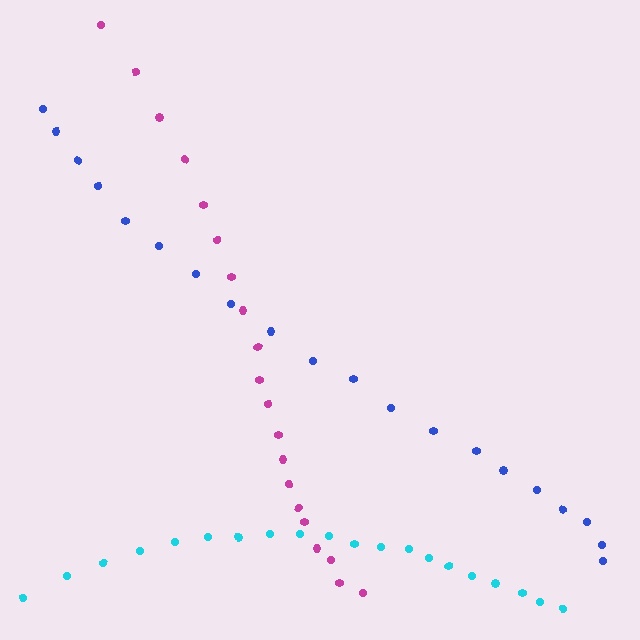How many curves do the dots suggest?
There are 3 distinct paths.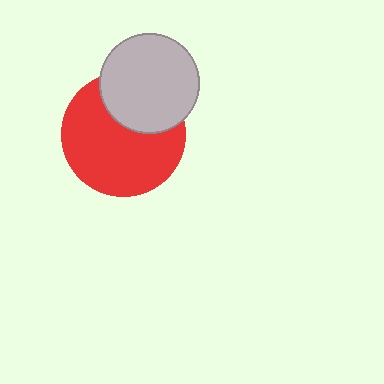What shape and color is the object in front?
The object in front is a light gray circle.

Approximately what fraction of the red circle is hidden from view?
Roughly 31% of the red circle is hidden behind the light gray circle.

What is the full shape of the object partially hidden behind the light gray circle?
The partially hidden object is a red circle.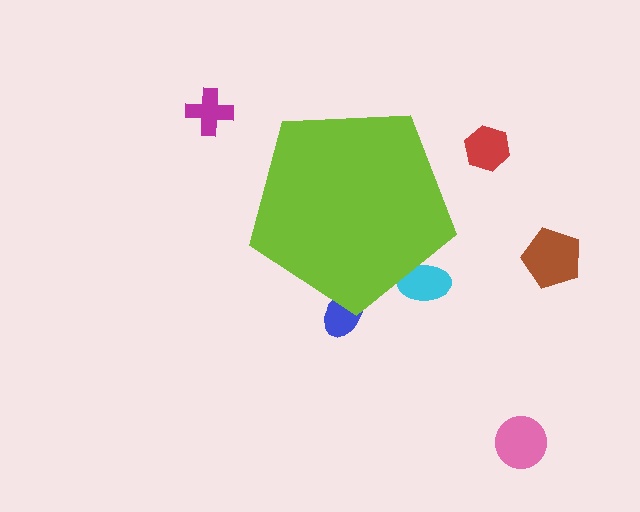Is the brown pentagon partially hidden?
No, the brown pentagon is fully visible.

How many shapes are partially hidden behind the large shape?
2 shapes are partially hidden.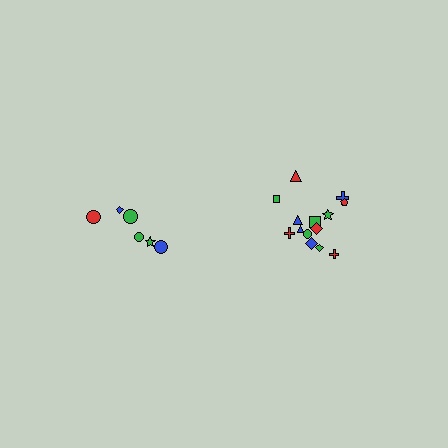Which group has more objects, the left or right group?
The right group.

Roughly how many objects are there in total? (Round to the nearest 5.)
Roughly 20 objects in total.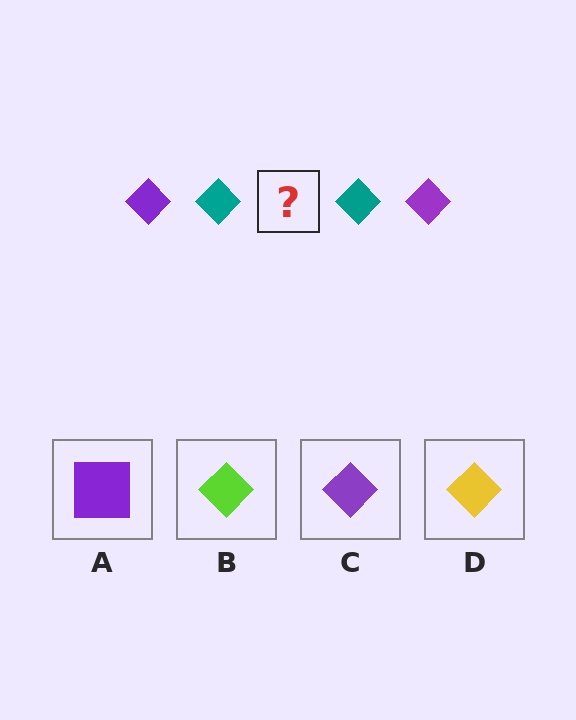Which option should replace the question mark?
Option C.